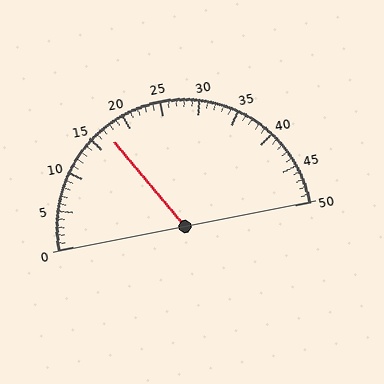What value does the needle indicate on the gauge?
The needle indicates approximately 17.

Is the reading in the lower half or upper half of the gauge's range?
The reading is in the lower half of the range (0 to 50).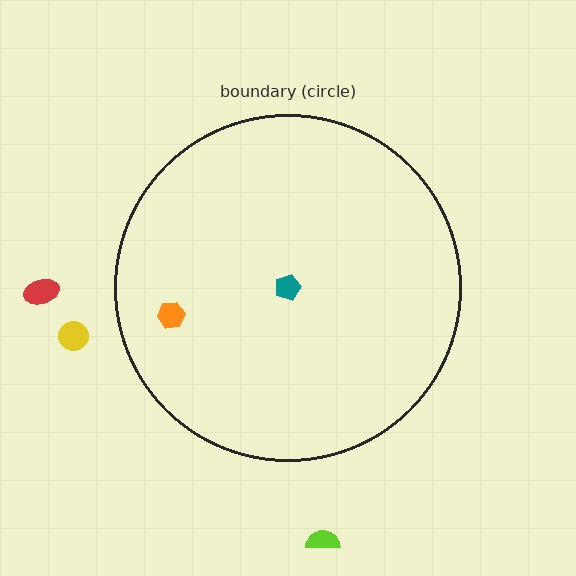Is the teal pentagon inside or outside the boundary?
Inside.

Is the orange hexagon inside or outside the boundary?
Inside.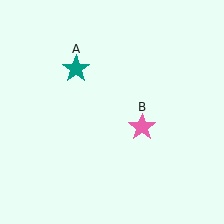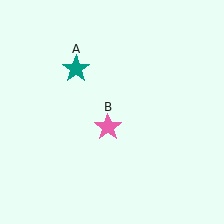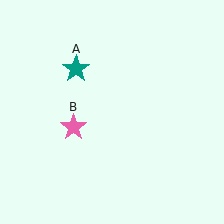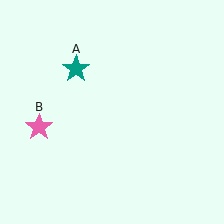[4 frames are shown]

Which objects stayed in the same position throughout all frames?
Teal star (object A) remained stationary.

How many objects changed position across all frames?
1 object changed position: pink star (object B).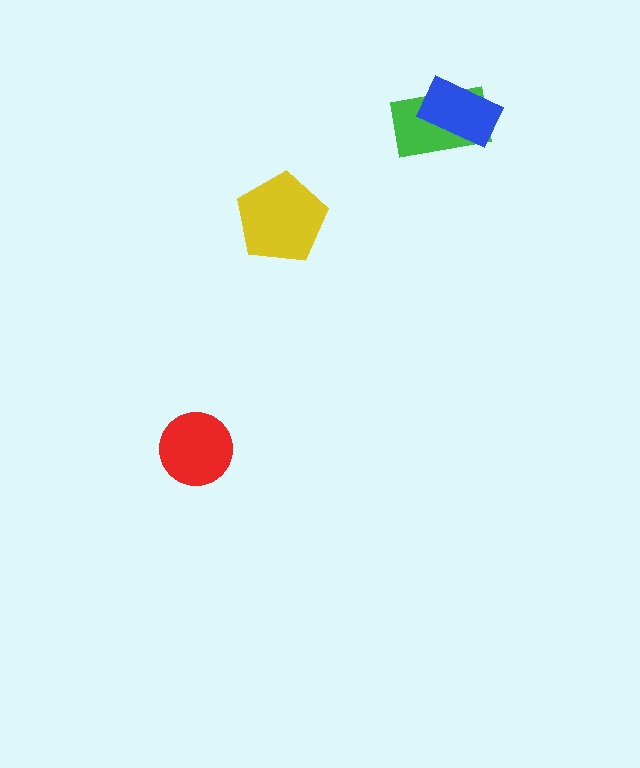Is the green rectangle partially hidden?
Yes, it is partially covered by another shape.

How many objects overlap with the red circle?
0 objects overlap with the red circle.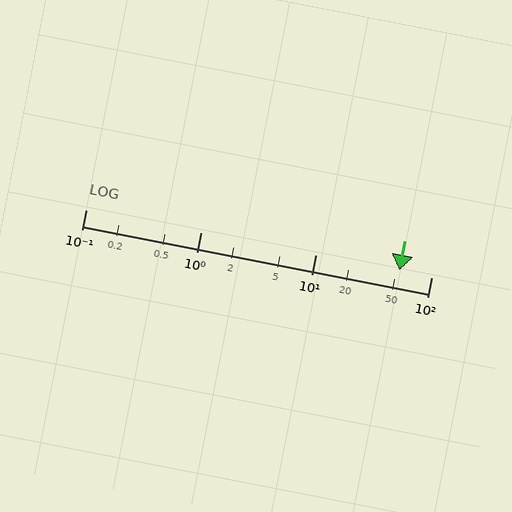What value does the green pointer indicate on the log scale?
The pointer indicates approximately 53.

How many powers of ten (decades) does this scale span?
The scale spans 3 decades, from 0.1 to 100.